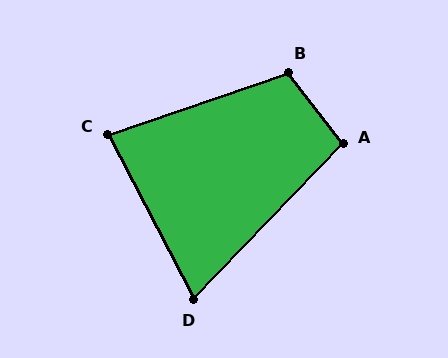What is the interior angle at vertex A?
Approximately 98 degrees (obtuse).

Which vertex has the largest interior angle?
B, at approximately 109 degrees.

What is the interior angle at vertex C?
Approximately 82 degrees (acute).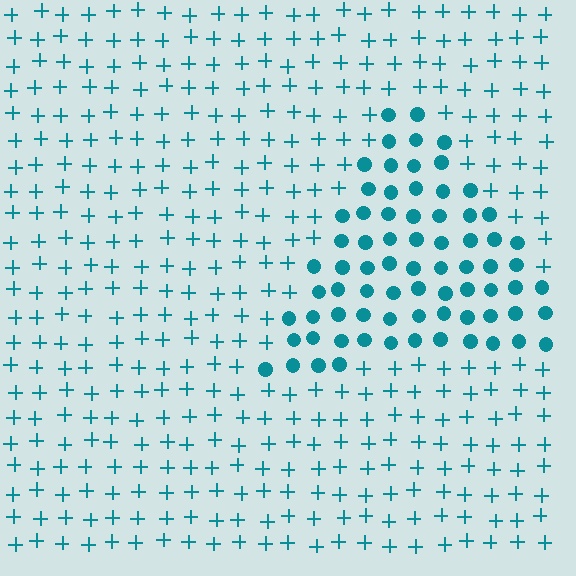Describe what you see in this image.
The image is filled with small teal elements arranged in a uniform grid. A triangle-shaped region contains circles, while the surrounding area contains plus signs. The boundary is defined purely by the change in element shape.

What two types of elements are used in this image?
The image uses circles inside the triangle region and plus signs outside it.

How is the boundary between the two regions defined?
The boundary is defined by a change in element shape: circles inside vs. plus signs outside. All elements share the same color and spacing.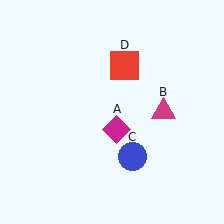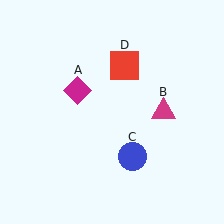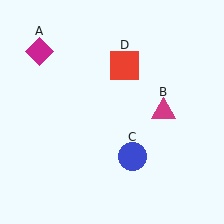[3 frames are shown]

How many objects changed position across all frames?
1 object changed position: magenta diamond (object A).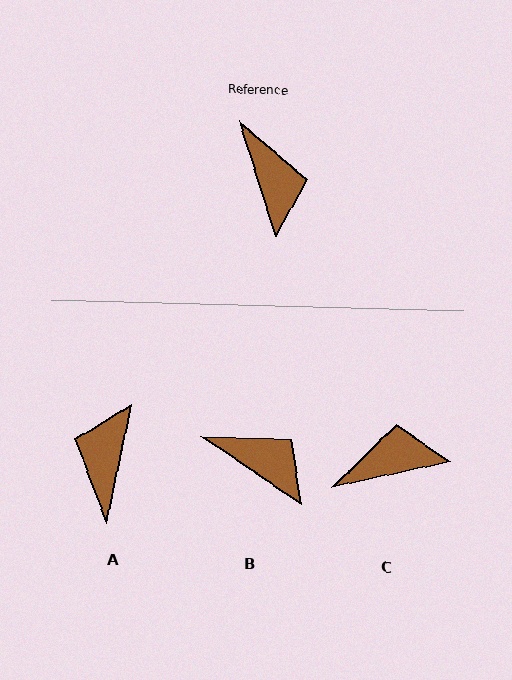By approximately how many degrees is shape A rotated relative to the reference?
Approximately 151 degrees counter-clockwise.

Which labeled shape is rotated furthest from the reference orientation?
A, about 151 degrees away.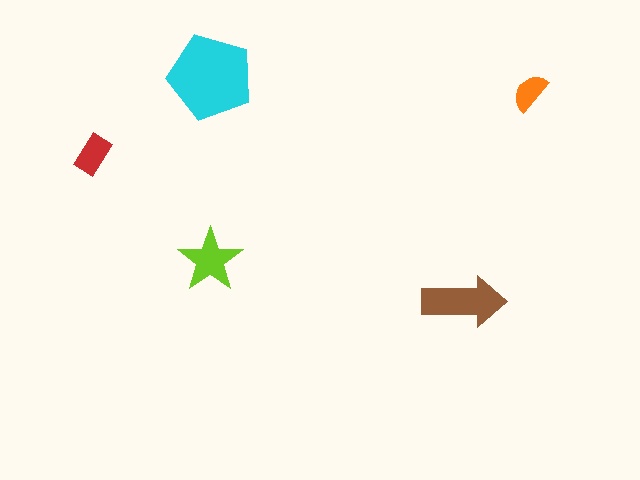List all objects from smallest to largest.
The orange semicircle, the red rectangle, the lime star, the brown arrow, the cyan pentagon.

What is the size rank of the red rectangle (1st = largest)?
4th.